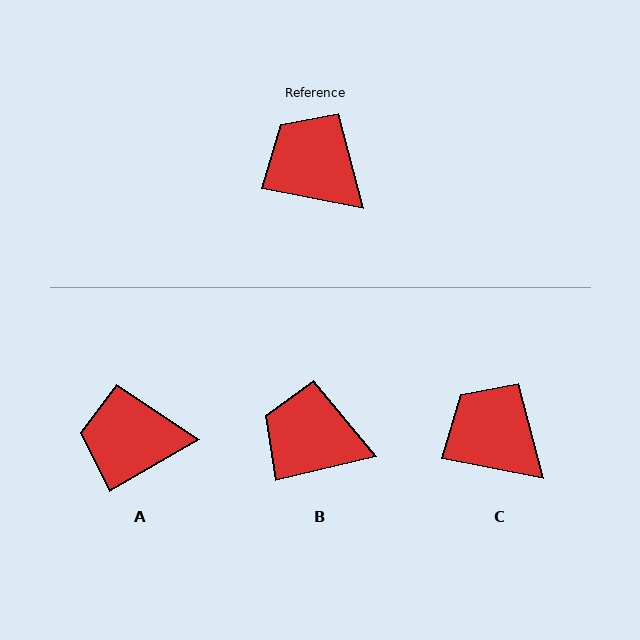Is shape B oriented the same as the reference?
No, it is off by about 25 degrees.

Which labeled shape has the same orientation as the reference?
C.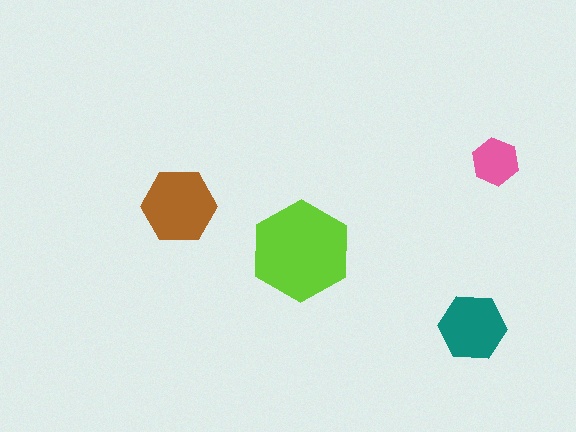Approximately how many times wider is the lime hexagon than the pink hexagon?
About 2 times wider.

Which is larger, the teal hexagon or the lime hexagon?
The lime one.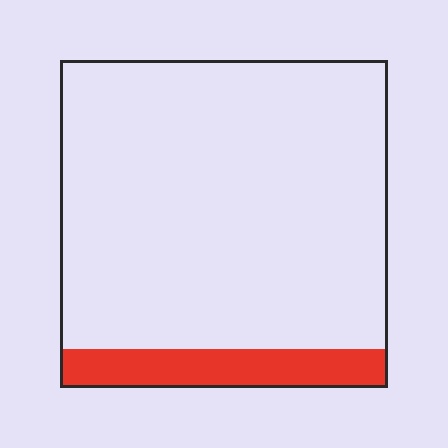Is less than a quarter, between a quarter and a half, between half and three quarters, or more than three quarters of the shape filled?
Less than a quarter.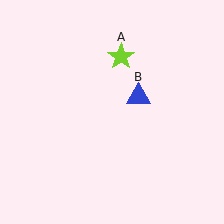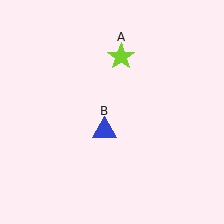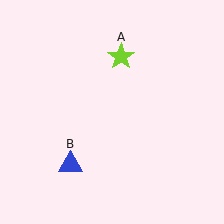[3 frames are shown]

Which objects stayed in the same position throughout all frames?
Lime star (object A) remained stationary.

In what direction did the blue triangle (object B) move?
The blue triangle (object B) moved down and to the left.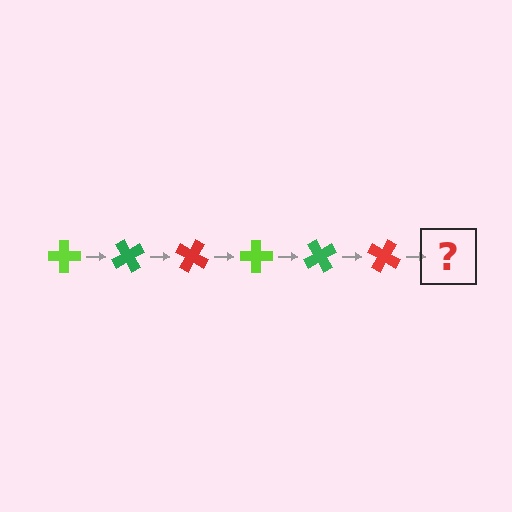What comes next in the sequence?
The next element should be a lime cross, rotated 360 degrees from the start.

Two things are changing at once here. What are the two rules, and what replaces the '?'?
The two rules are that it rotates 60 degrees each step and the color cycles through lime, green, and red. The '?' should be a lime cross, rotated 360 degrees from the start.